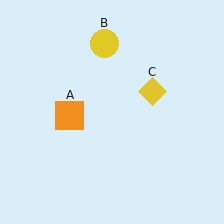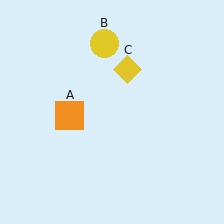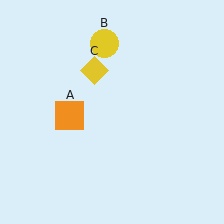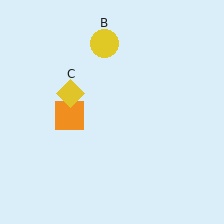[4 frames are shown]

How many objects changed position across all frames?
1 object changed position: yellow diamond (object C).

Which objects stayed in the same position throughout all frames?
Orange square (object A) and yellow circle (object B) remained stationary.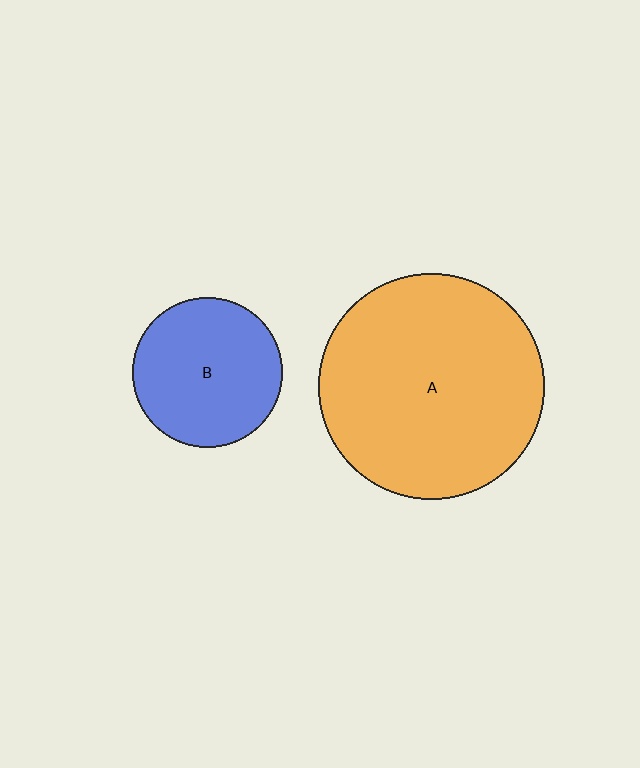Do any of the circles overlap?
No, none of the circles overlap.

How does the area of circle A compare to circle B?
Approximately 2.3 times.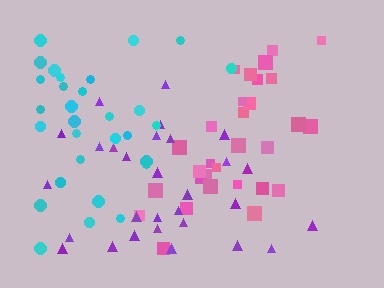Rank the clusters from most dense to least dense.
pink, purple, cyan.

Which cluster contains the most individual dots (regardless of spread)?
Cyan (32).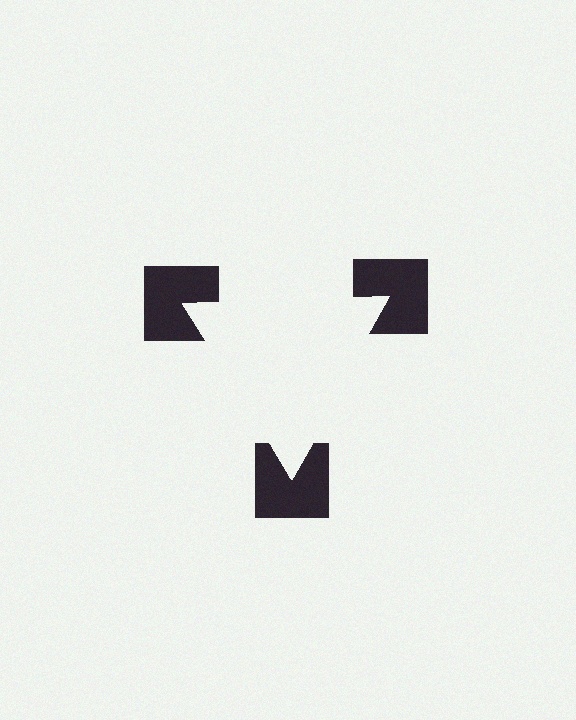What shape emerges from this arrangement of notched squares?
An illusory triangle — its edges are inferred from the aligned wedge cuts in the notched squares, not physically drawn.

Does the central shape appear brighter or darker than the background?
It typically appears slightly brighter than the background, even though no actual brightness change is drawn.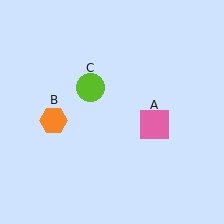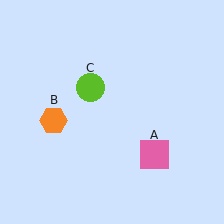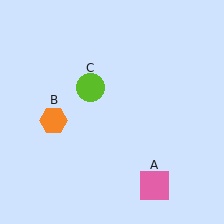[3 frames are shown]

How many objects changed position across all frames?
1 object changed position: pink square (object A).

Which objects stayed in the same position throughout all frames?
Orange hexagon (object B) and lime circle (object C) remained stationary.